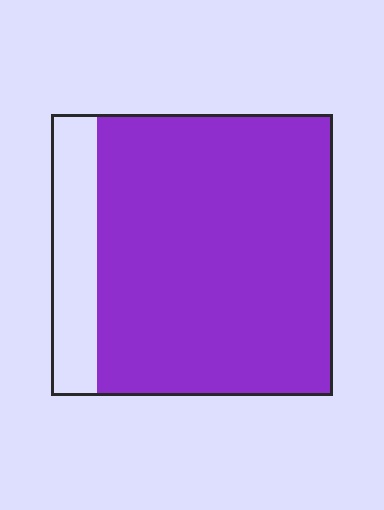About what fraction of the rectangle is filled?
About five sixths (5/6).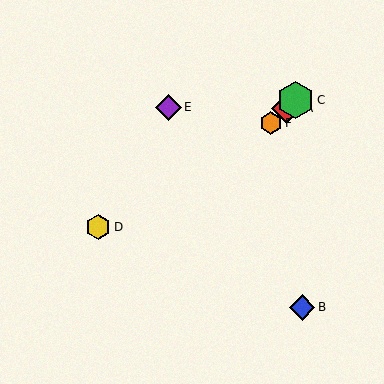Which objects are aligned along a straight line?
Objects A, C, F are aligned along a straight line.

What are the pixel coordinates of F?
Object F is at (271, 123).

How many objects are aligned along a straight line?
3 objects (A, C, F) are aligned along a straight line.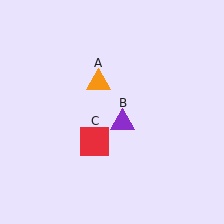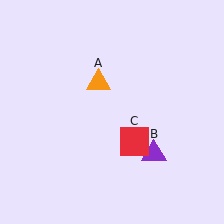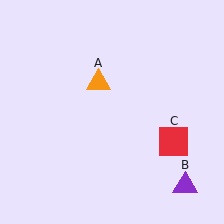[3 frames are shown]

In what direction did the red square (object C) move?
The red square (object C) moved right.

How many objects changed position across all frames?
2 objects changed position: purple triangle (object B), red square (object C).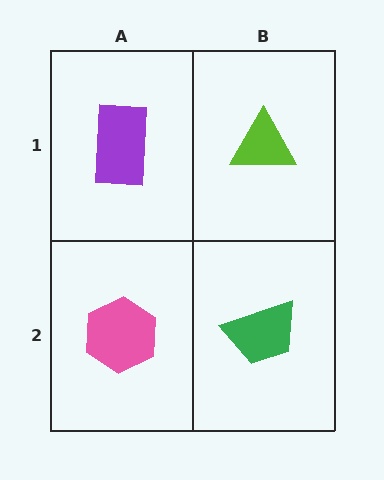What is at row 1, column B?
A lime triangle.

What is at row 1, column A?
A purple rectangle.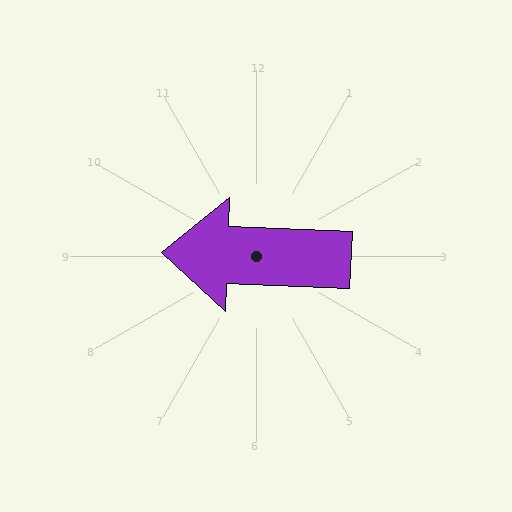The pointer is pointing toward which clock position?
Roughly 9 o'clock.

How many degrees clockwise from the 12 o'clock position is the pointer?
Approximately 272 degrees.